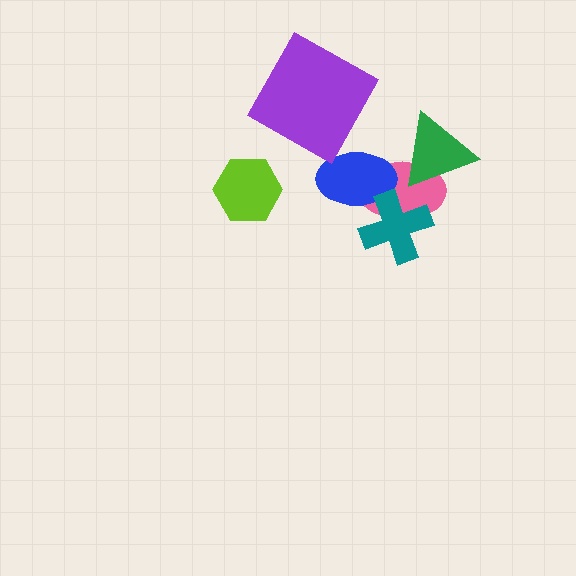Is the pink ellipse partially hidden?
Yes, it is partially covered by another shape.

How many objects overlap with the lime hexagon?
0 objects overlap with the lime hexagon.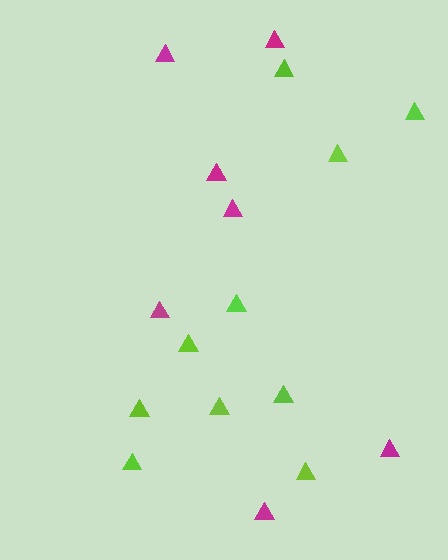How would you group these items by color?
There are 2 groups: one group of magenta triangles (7) and one group of lime triangles (10).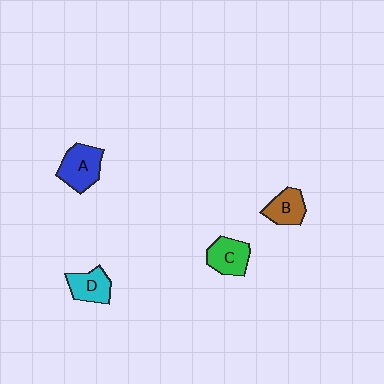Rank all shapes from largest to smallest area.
From largest to smallest: A (blue), C (green), D (cyan), B (brown).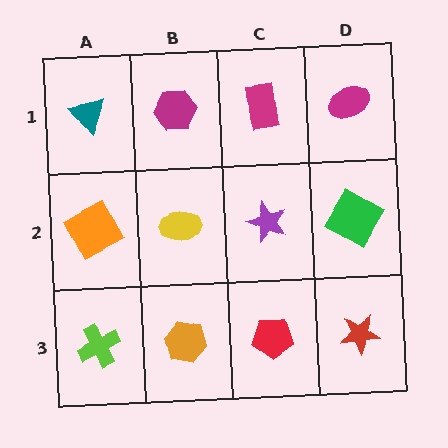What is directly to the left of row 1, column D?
A magenta rectangle.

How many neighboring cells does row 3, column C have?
3.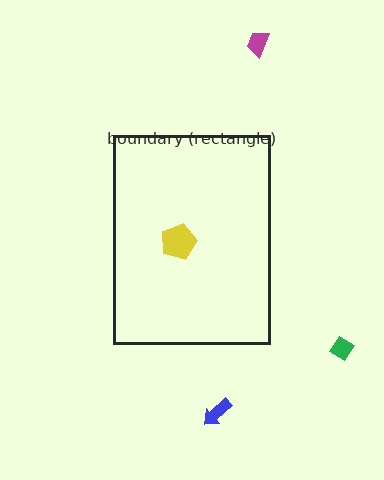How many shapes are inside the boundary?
1 inside, 3 outside.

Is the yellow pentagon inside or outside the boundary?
Inside.